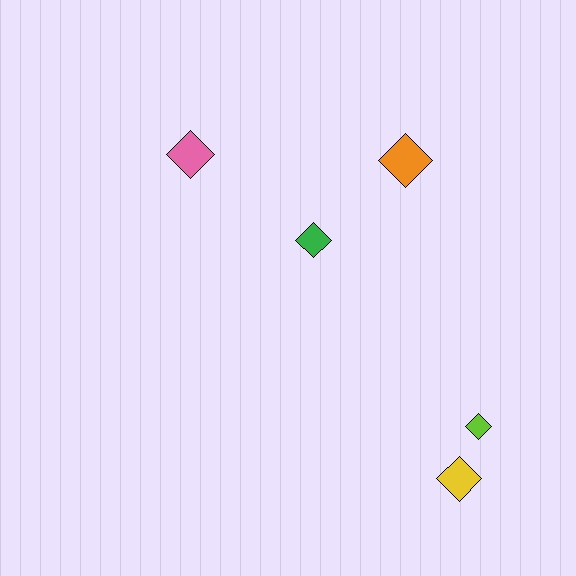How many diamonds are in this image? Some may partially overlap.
There are 5 diamonds.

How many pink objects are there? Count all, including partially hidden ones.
There is 1 pink object.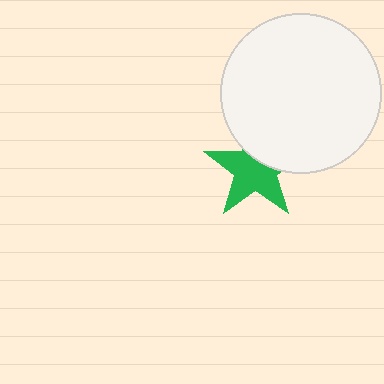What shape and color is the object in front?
The object in front is a white circle.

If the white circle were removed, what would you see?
You would see the complete green star.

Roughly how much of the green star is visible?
Most of it is visible (roughly 66%).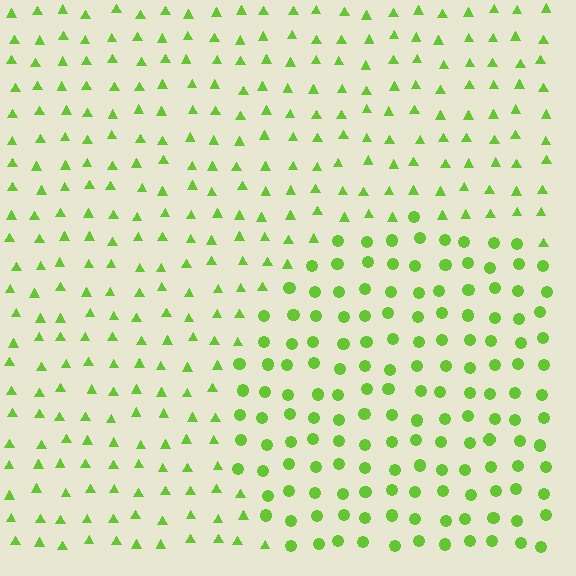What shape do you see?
I see a circle.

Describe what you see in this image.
The image is filled with small lime elements arranged in a uniform grid. A circle-shaped region contains circles, while the surrounding area contains triangles. The boundary is defined purely by the change in element shape.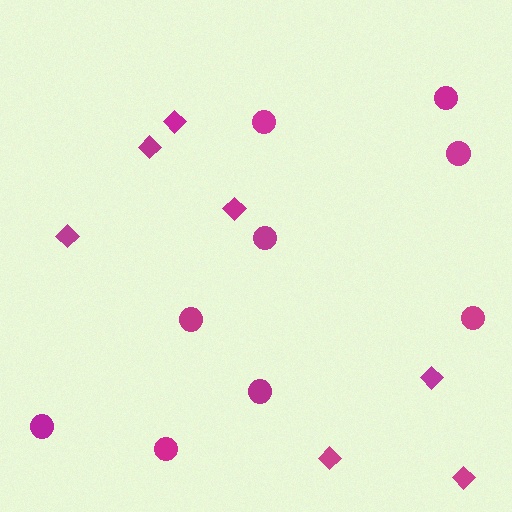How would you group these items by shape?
There are 2 groups: one group of circles (9) and one group of diamonds (7).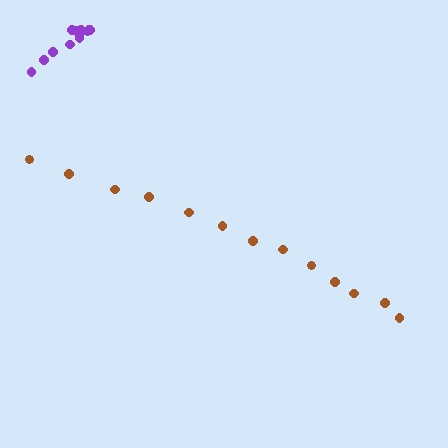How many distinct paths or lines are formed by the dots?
There are 2 distinct paths.